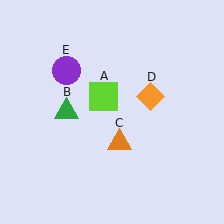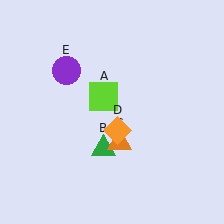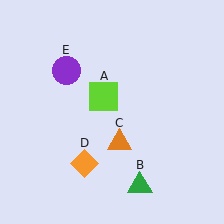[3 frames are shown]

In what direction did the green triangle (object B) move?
The green triangle (object B) moved down and to the right.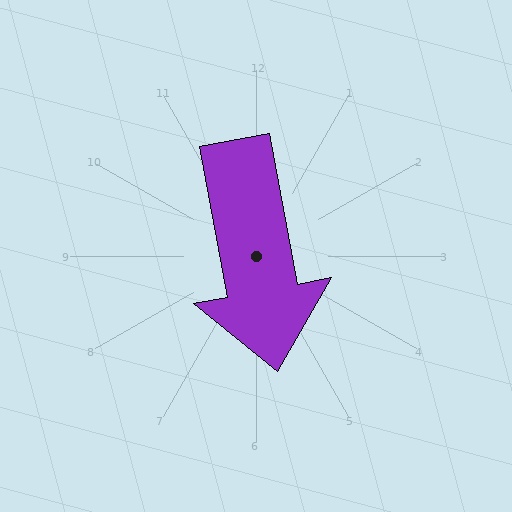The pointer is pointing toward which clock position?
Roughly 6 o'clock.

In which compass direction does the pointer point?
South.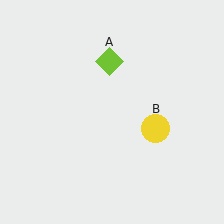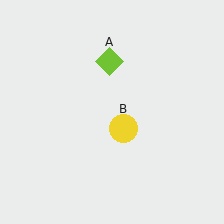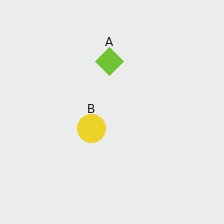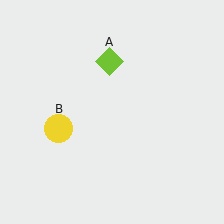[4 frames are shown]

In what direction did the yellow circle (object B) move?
The yellow circle (object B) moved left.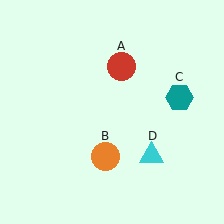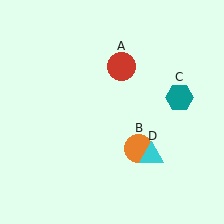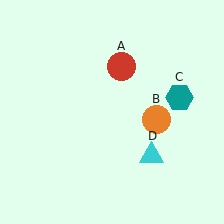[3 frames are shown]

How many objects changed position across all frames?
1 object changed position: orange circle (object B).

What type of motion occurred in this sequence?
The orange circle (object B) rotated counterclockwise around the center of the scene.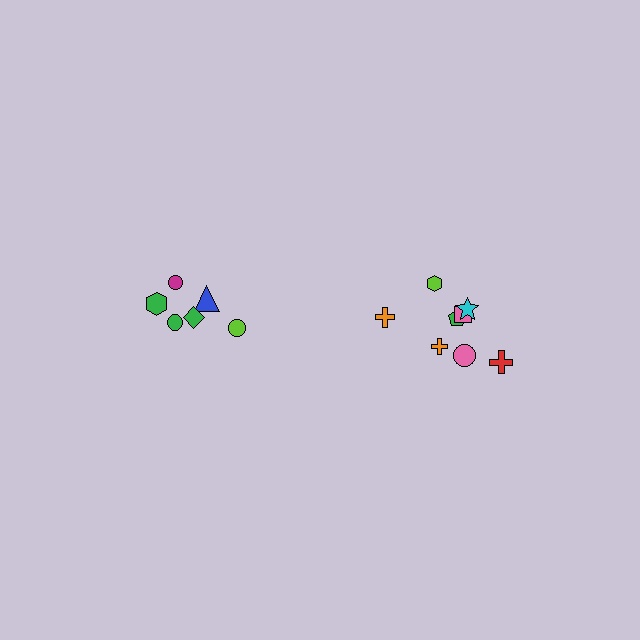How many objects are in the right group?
There are 8 objects.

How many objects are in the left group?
There are 6 objects.